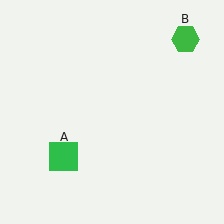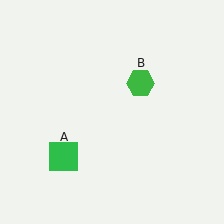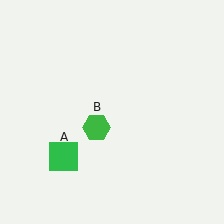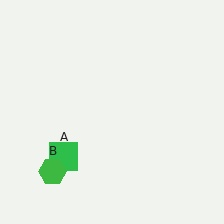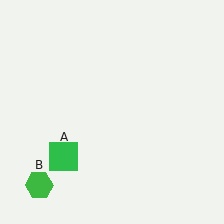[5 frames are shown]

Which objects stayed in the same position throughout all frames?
Green square (object A) remained stationary.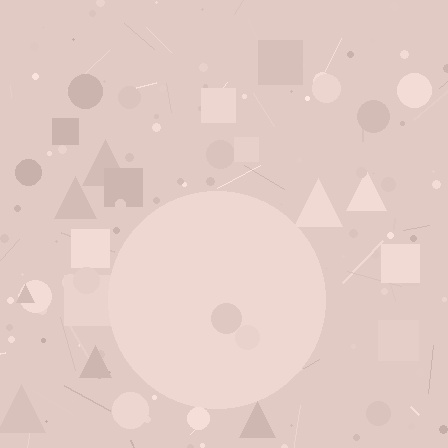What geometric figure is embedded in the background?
A circle is embedded in the background.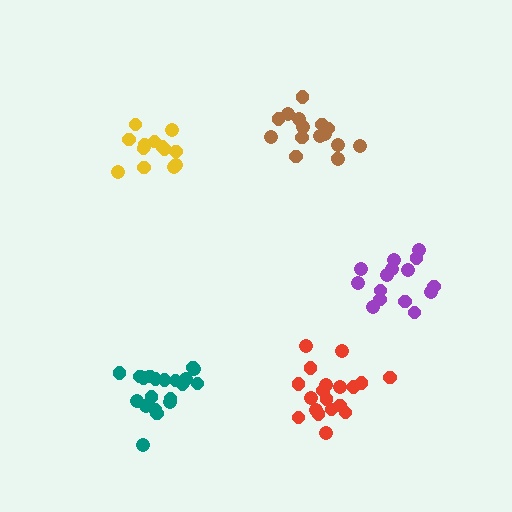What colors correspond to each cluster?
The clusters are colored: red, purple, brown, yellow, teal.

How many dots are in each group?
Group 1: 19 dots, Group 2: 15 dots, Group 3: 16 dots, Group 4: 14 dots, Group 5: 20 dots (84 total).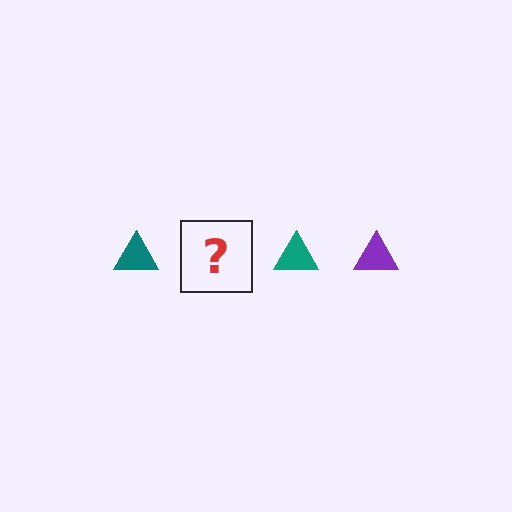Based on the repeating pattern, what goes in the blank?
The blank should be a purple triangle.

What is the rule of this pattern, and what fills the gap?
The rule is that the pattern cycles through teal, purple triangles. The gap should be filled with a purple triangle.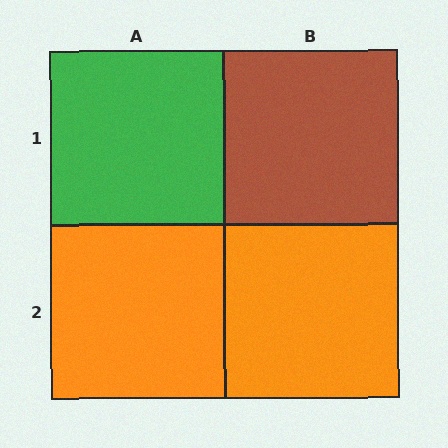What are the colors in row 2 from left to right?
Orange, orange.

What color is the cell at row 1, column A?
Green.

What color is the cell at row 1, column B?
Brown.